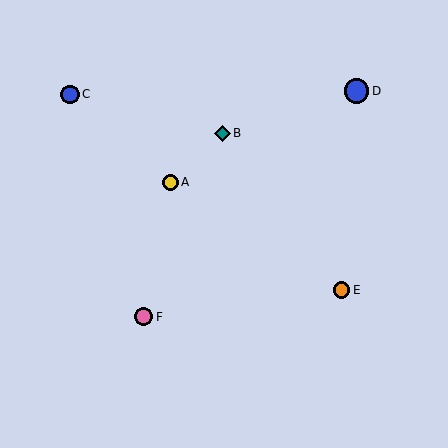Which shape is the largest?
The blue circle (labeled D) is the largest.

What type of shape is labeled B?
Shape B is a teal diamond.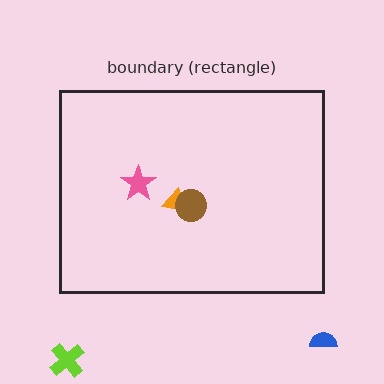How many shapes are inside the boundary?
3 inside, 2 outside.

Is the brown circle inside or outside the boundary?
Inside.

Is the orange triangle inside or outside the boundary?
Inside.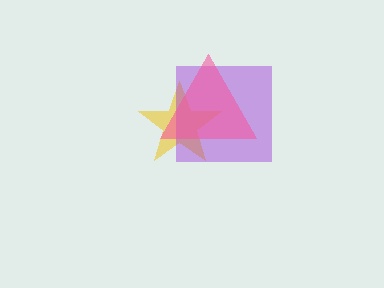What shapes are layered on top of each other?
The layered shapes are: a yellow star, a purple square, a pink triangle.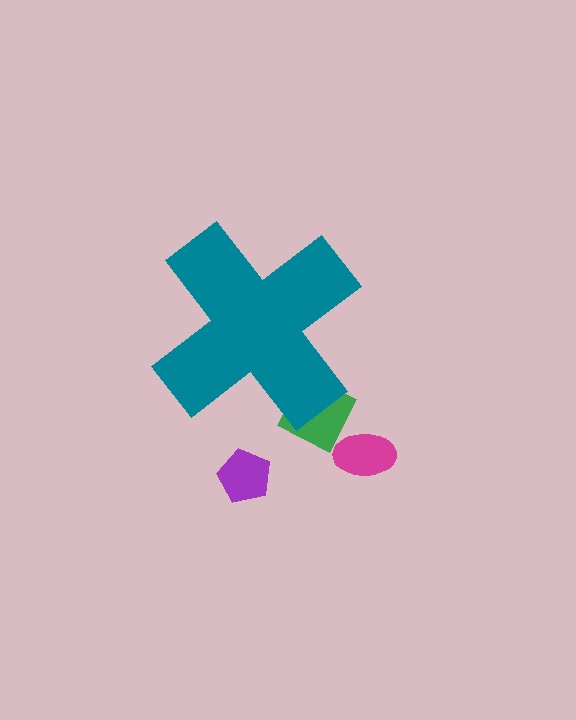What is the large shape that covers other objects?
A teal cross.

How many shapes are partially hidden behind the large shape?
1 shape is partially hidden.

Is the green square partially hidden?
Yes, the green square is partially hidden behind the teal cross.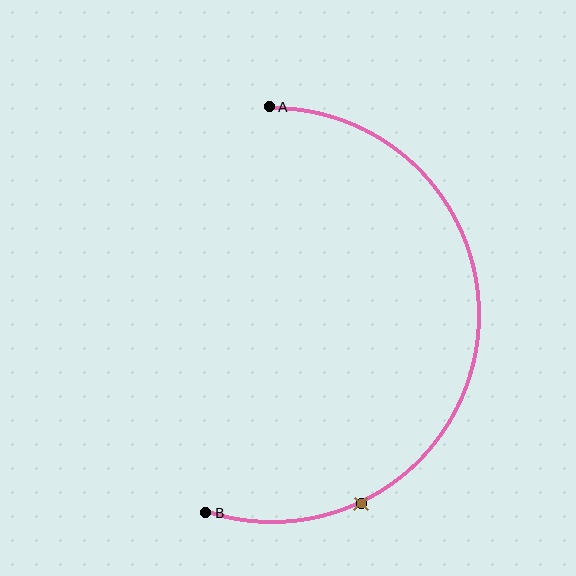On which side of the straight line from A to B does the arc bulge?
The arc bulges to the right of the straight line connecting A and B.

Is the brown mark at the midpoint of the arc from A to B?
No. The brown mark lies on the arc but is closer to endpoint B. The arc midpoint would be at the point on the curve equidistant along the arc from both A and B.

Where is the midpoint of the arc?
The arc midpoint is the point on the curve farthest from the straight line joining A and B. It sits to the right of that line.